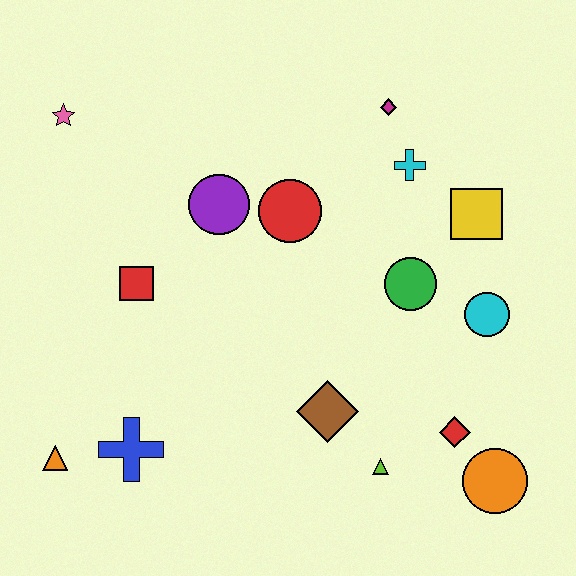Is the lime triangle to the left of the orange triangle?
No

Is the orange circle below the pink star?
Yes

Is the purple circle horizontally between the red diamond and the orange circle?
No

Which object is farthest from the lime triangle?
The pink star is farthest from the lime triangle.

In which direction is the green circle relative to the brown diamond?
The green circle is above the brown diamond.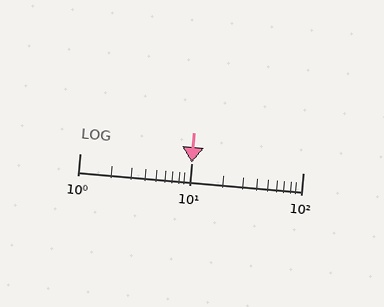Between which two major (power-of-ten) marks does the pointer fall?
The pointer is between 10 and 100.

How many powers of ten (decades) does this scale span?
The scale spans 2 decades, from 1 to 100.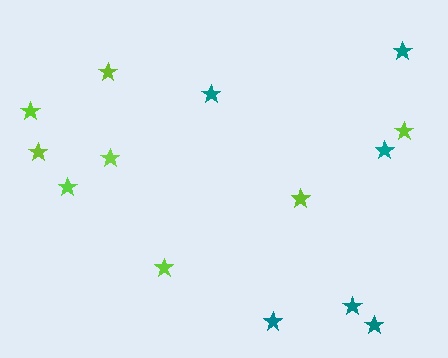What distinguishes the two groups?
There are 2 groups: one group of lime stars (8) and one group of teal stars (6).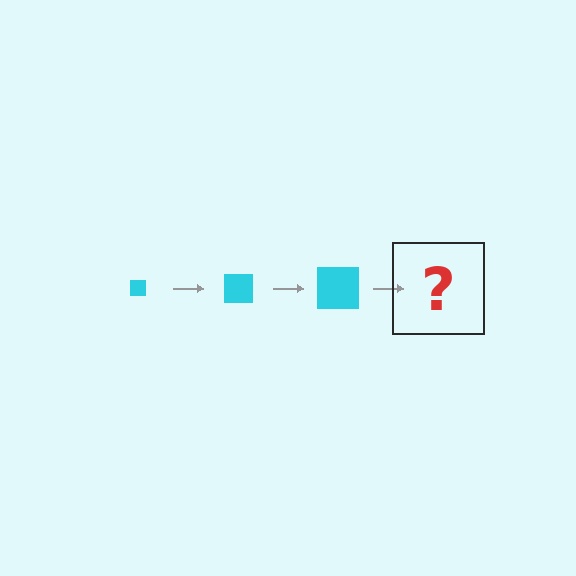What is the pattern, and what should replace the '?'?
The pattern is that the square gets progressively larger each step. The '?' should be a cyan square, larger than the previous one.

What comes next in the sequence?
The next element should be a cyan square, larger than the previous one.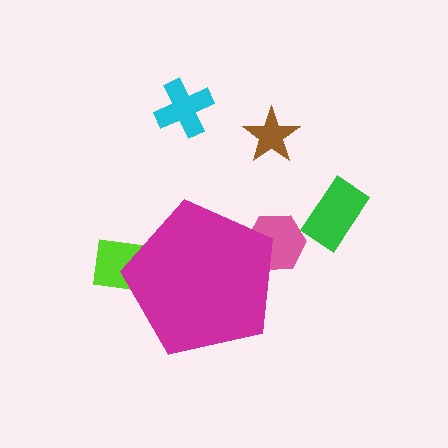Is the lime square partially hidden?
Yes, the lime square is partially hidden behind the magenta pentagon.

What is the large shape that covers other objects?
A magenta pentagon.